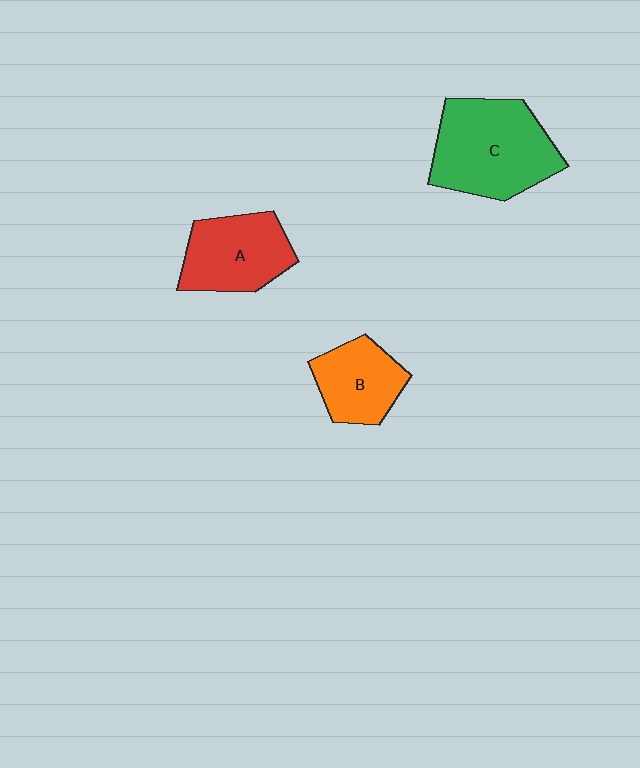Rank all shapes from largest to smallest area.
From largest to smallest: C (green), A (red), B (orange).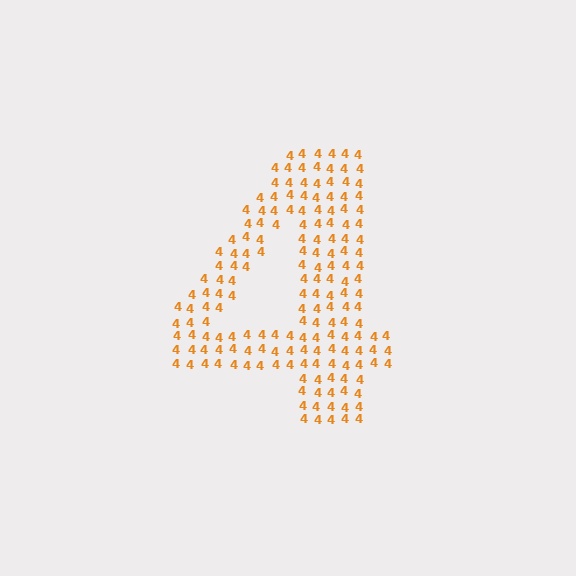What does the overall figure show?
The overall figure shows the digit 4.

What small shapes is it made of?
It is made of small digit 4's.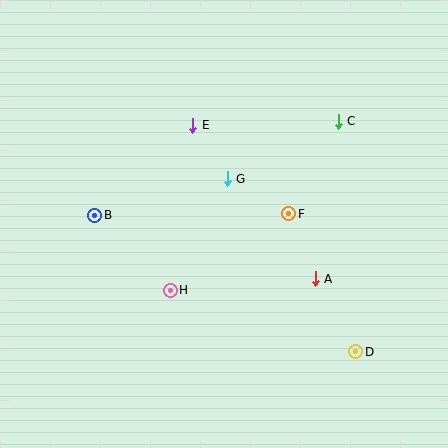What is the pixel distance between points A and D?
The distance between A and D is 83 pixels.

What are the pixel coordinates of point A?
Point A is at (315, 279).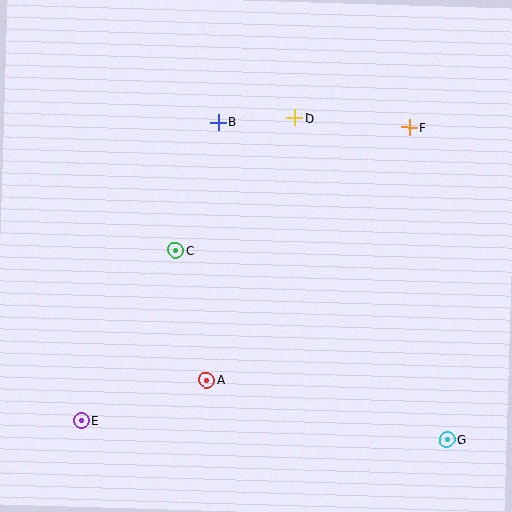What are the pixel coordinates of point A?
Point A is at (207, 380).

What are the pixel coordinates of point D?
Point D is at (295, 118).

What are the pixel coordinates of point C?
Point C is at (176, 250).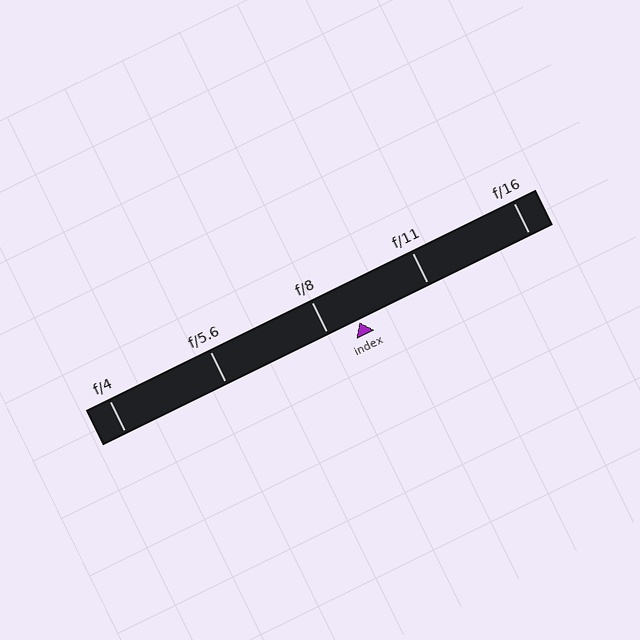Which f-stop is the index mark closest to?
The index mark is closest to f/8.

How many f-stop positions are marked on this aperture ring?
There are 5 f-stop positions marked.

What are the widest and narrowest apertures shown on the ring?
The widest aperture shown is f/4 and the narrowest is f/16.